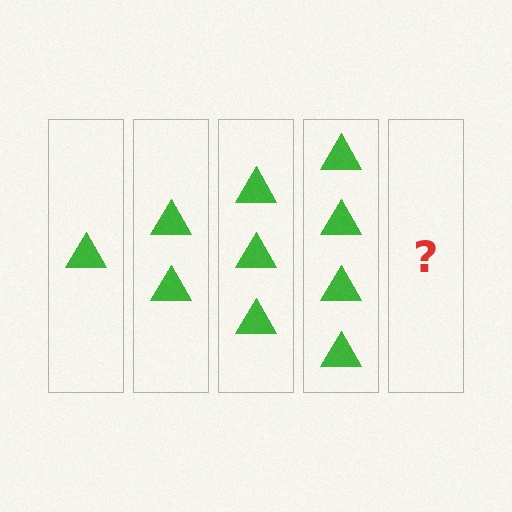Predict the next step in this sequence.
The next step is 5 triangles.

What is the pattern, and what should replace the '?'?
The pattern is that each step adds one more triangle. The '?' should be 5 triangles.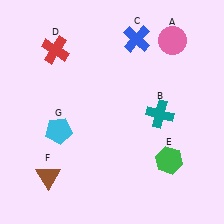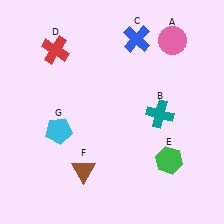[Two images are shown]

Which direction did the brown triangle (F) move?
The brown triangle (F) moved right.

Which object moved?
The brown triangle (F) moved right.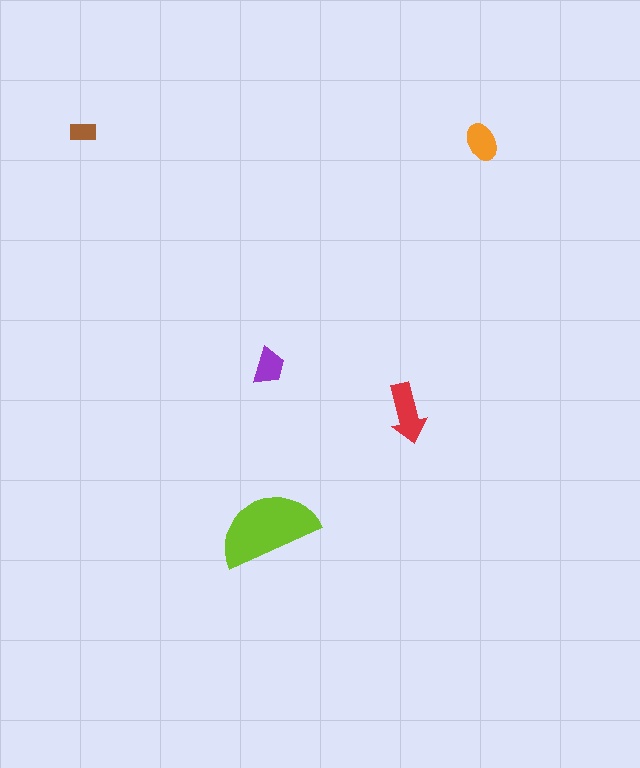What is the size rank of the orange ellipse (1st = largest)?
3rd.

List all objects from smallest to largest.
The brown rectangle, the purple trapezoid, the orange ellipse, the red arrow, the lime semicircle.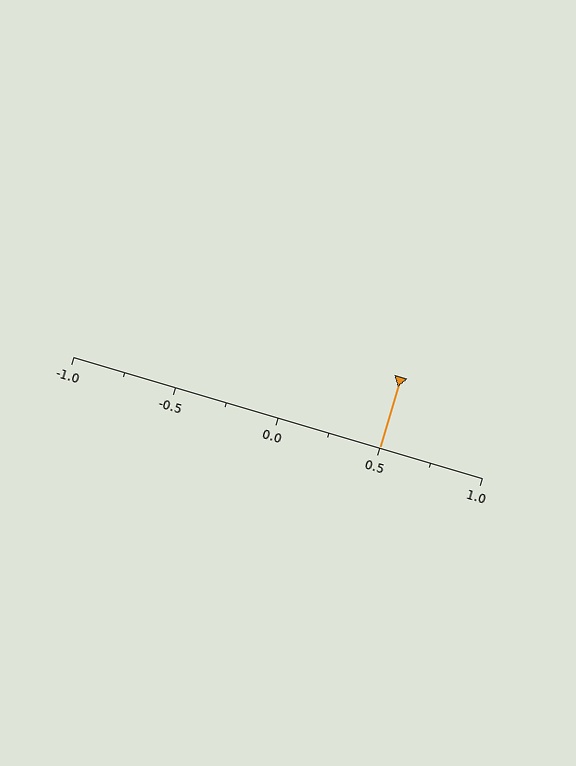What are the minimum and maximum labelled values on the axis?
The axis runs from -1.0 to 1.0.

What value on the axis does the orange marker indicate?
The marker indicates approximately 0.5.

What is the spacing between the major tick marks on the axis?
The major ticks are spaced 0.5 apart.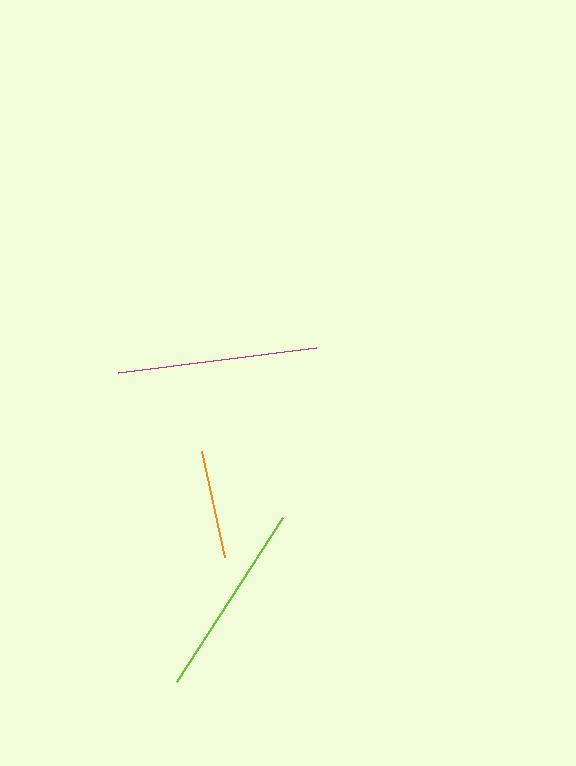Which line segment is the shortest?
The orange line is the shortest at approximately 109 pixels.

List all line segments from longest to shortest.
From longest to shortest: magenta, lime, orange.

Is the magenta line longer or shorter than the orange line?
The magenta line is longer than the orange line.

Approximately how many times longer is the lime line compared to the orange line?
The lime line is approximately 1.8 times the length of the orange line.